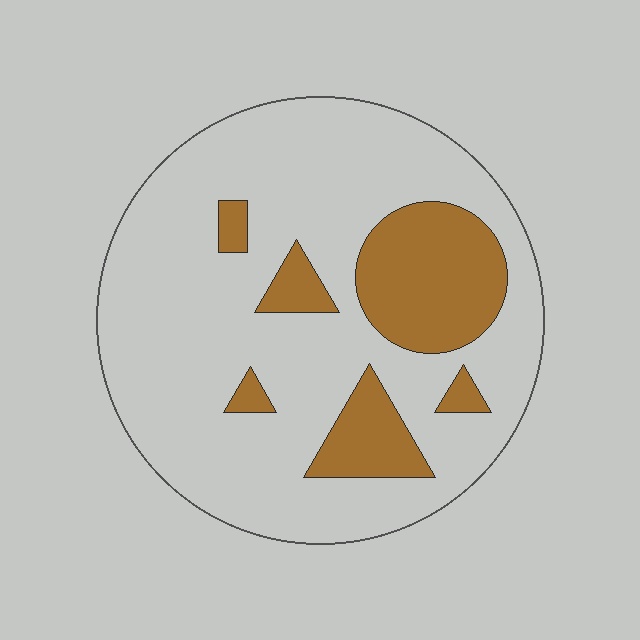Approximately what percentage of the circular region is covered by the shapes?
Approximately 20%.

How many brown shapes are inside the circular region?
6.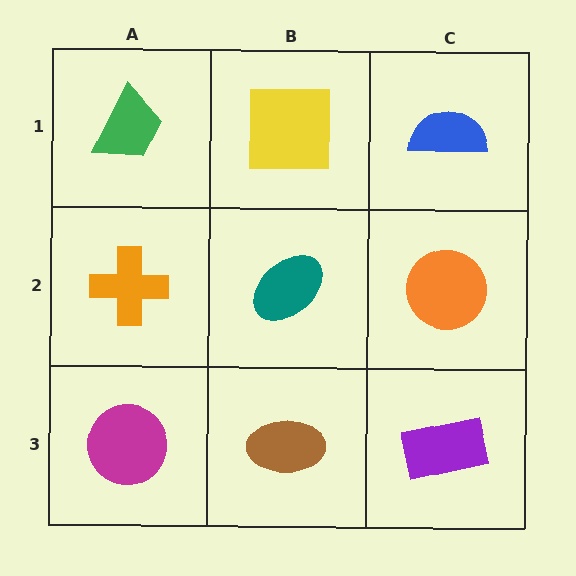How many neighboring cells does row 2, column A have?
3.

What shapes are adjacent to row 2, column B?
A yellow square (row 1, column B), a brown ellipse (row 3, column B), an orange cross (row 2, column A), an orange circle (row 2, column C).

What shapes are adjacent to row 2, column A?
A green trapezoid (row 1, column A), a magenta circle (row 3, column A), a teal ellipse (row 2, column B).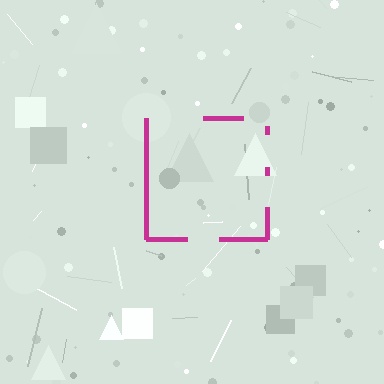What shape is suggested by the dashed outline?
The dashed outline suggests a square.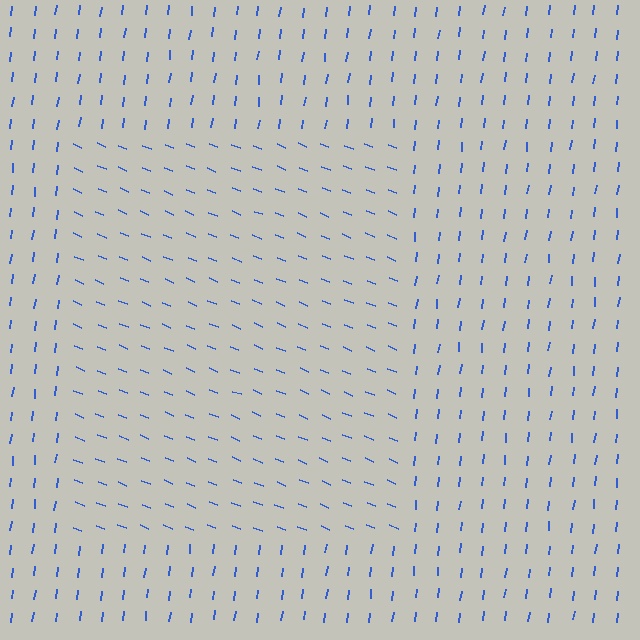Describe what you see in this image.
The image is filled with small blue line segments. A rectangle region in the image has lines oriented differently from the surrounding lines, creating a visible texture boundary.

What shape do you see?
I see a rectangle.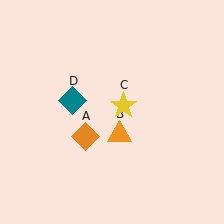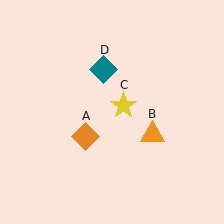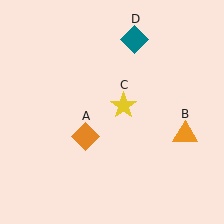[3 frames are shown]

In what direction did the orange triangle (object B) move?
The orange triangle (object B) moved right.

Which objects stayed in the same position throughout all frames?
Orange diamond (object A) and yellow star (object C) remained stationary.